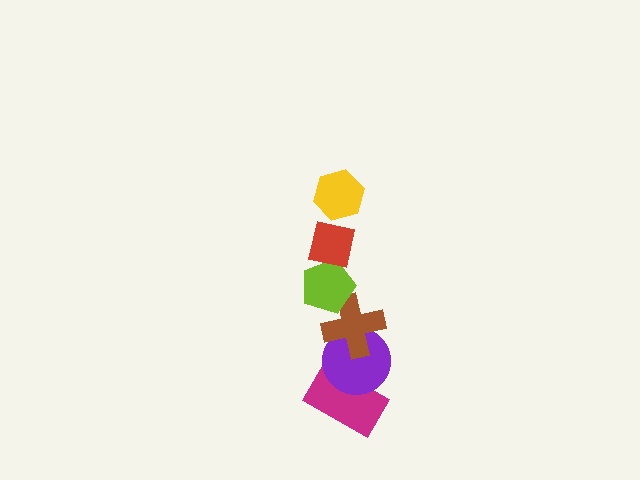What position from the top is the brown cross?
The brown cross is 4th from the top.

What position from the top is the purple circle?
The purple circle is 5th from the top.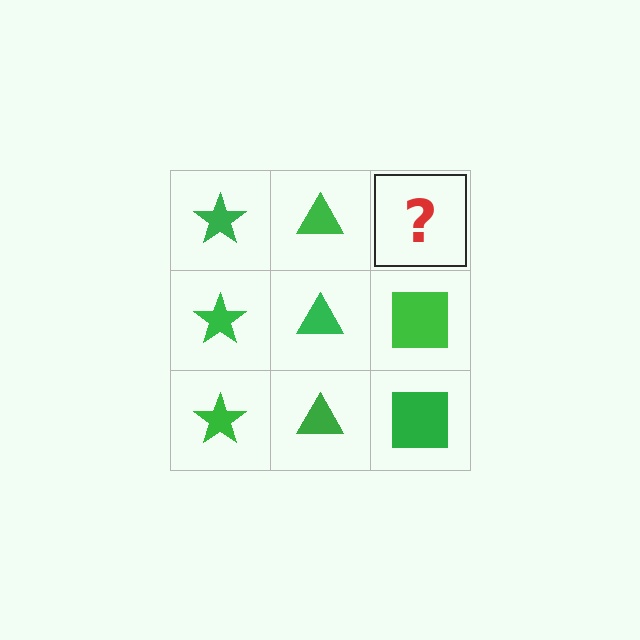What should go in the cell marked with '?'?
The missing cell should contain a green square.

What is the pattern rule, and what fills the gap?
The rule is that each column has a consistent shape. The gap should be filled with a green square.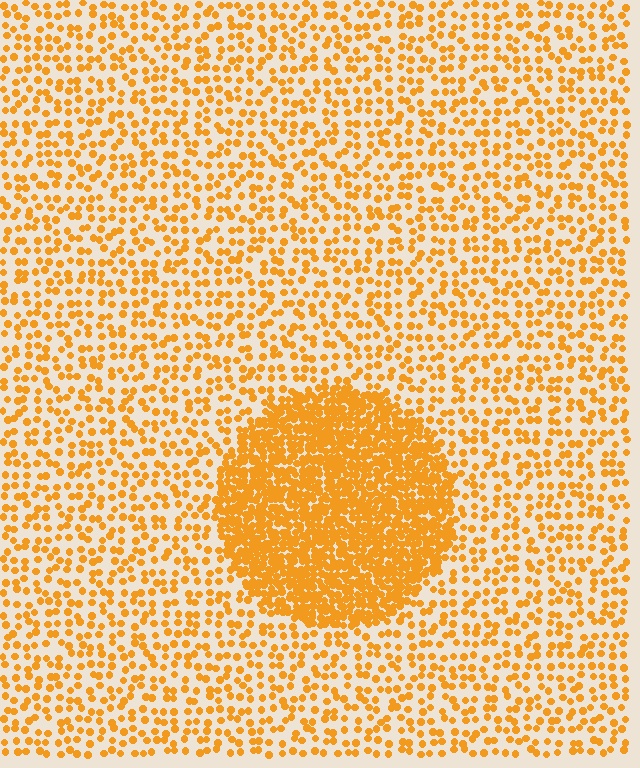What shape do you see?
I see a circle.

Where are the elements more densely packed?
The elements are more densely packed inside the circle boundary.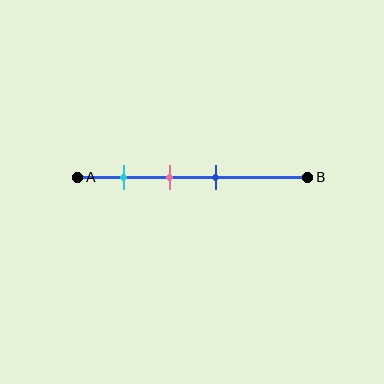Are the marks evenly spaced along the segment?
Yes, the marks are approximately evenly spaced.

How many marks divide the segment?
There are 3 marks dividing the segment.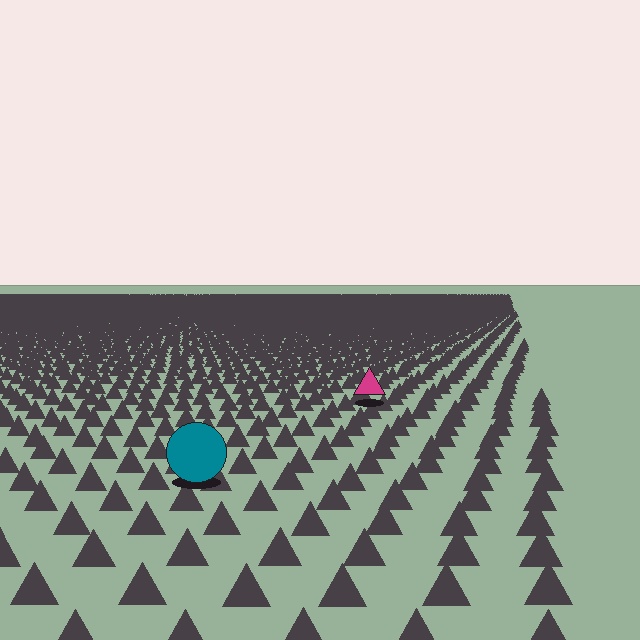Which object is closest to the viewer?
The teal circle is closest. The texture marks near it are larger and more spread out.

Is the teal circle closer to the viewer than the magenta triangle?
Yes. The teal circle is closer — you can tell from the texture gradient: the ground texture is coarser near it.